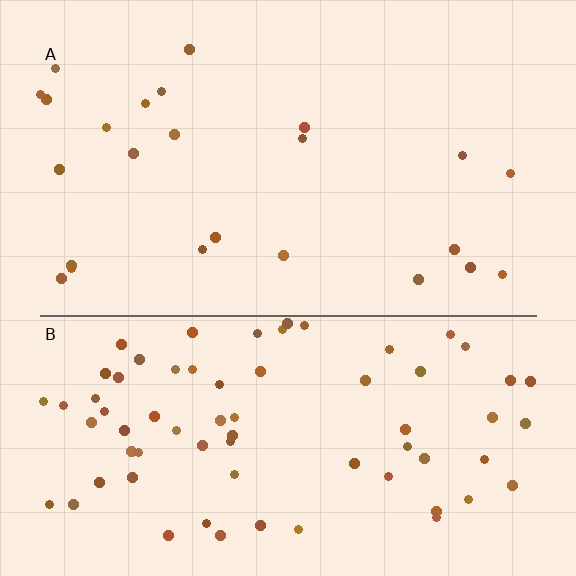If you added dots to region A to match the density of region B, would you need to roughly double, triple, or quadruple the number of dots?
Approximately triple.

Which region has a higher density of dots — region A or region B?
B (the bottom).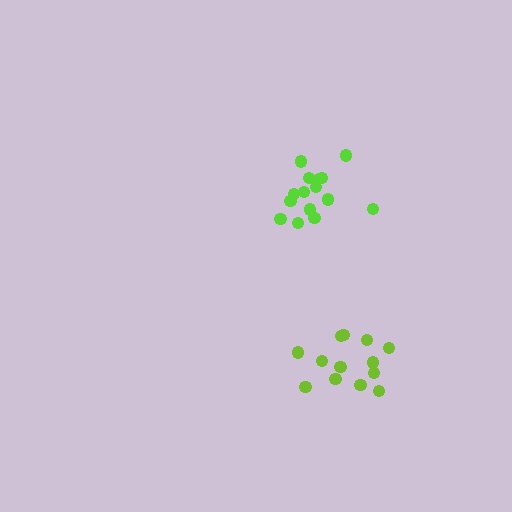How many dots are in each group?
Group 1: 13 dots, Group 2: 15 dots (28 total).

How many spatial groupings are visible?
There are 2 spatial groupings.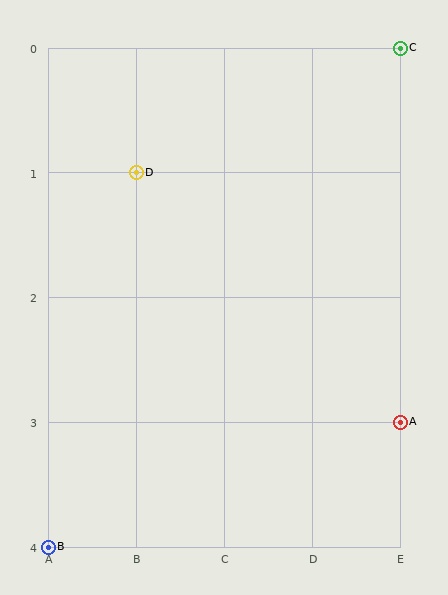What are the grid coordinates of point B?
Point B is at grid coordinates (A, 4).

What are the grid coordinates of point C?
Point C is at grid coordinates (E, 0).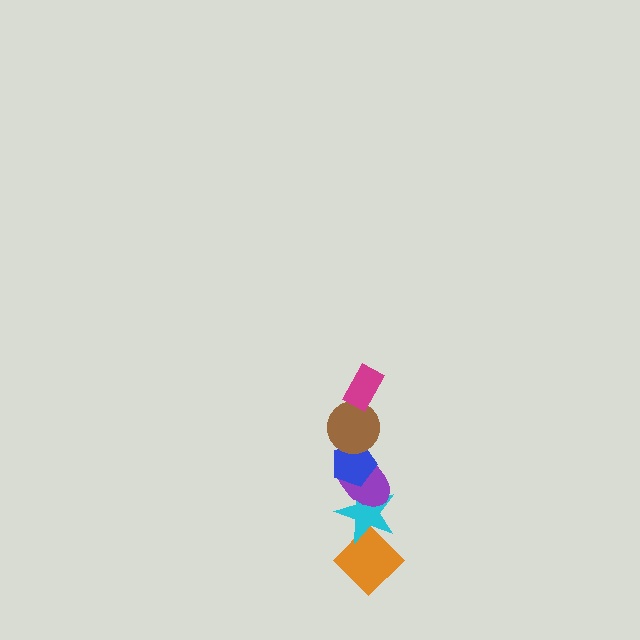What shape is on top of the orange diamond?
The cyan star is on top of the orange diamond.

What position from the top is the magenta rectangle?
The magenta rectangle is 1st from the top.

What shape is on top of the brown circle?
The magenta rectangle is on top of the brown circle.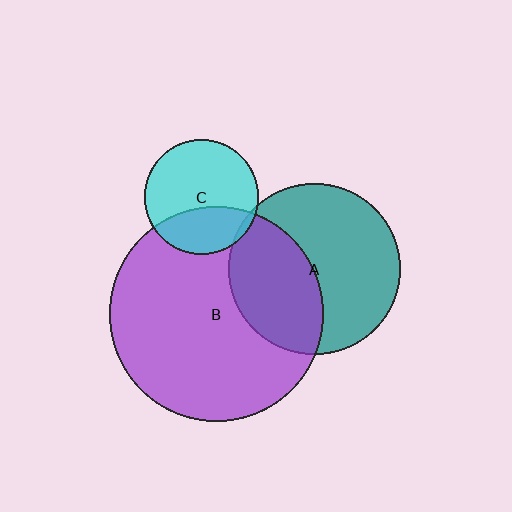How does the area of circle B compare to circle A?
Approximately 1.6 times.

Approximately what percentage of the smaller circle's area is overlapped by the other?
Approximately 40%.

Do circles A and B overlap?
Yes.